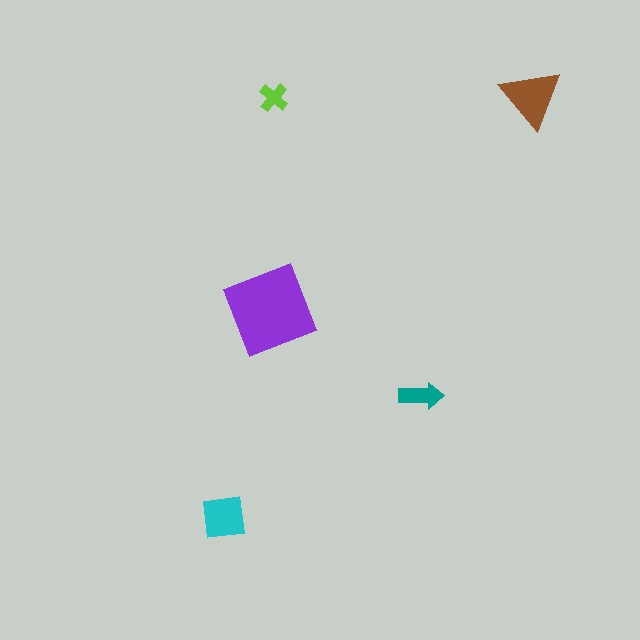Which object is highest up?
The brown triangle is topmost.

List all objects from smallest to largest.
The lime cross, the teal arrow, the cyan square, the brown triangle, the purple diamond.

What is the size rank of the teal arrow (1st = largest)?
4th.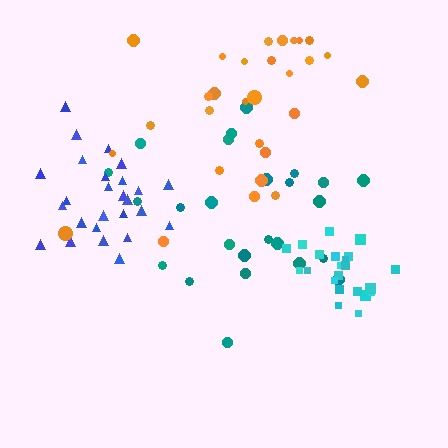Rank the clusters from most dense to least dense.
cyan, blue, orange, teal.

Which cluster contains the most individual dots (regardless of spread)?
Orange (30).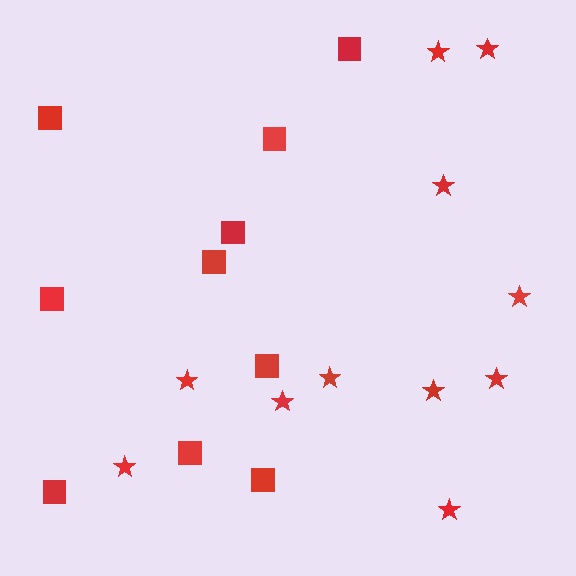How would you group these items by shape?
There are 2 groups: one group of stars (11) and one group of squares (10).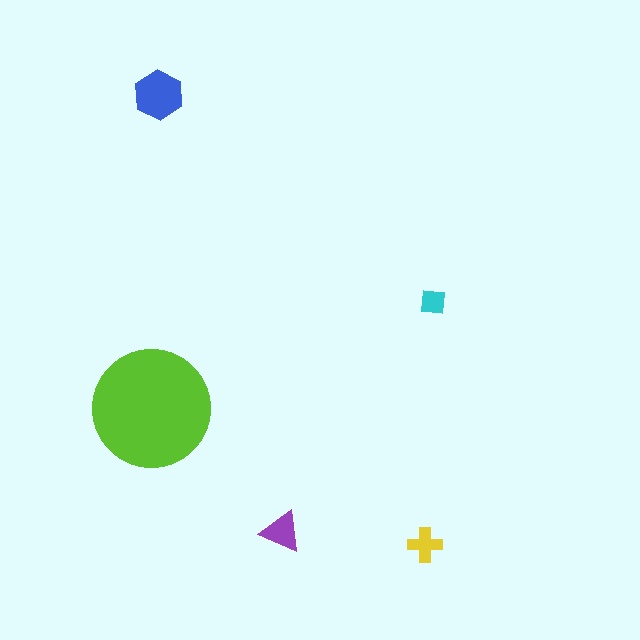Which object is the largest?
The lime circle.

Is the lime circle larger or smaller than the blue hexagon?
Larger.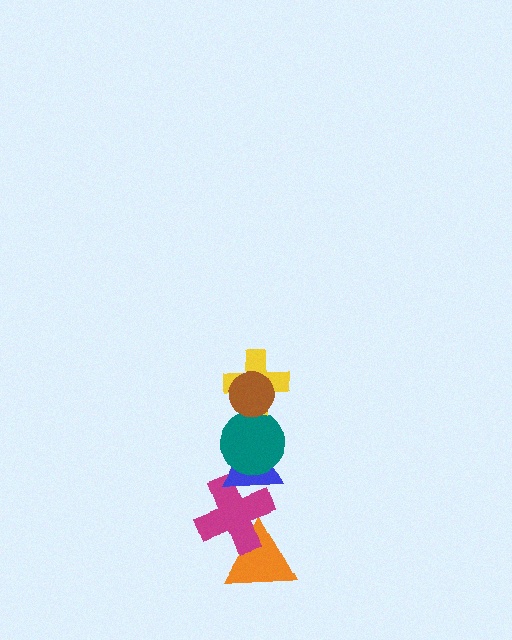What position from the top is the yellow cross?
The yellow cross is 2nd from the top.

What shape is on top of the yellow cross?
The brown circle is on top of the yellow cross.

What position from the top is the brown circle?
The brown circle is 1st from the top.